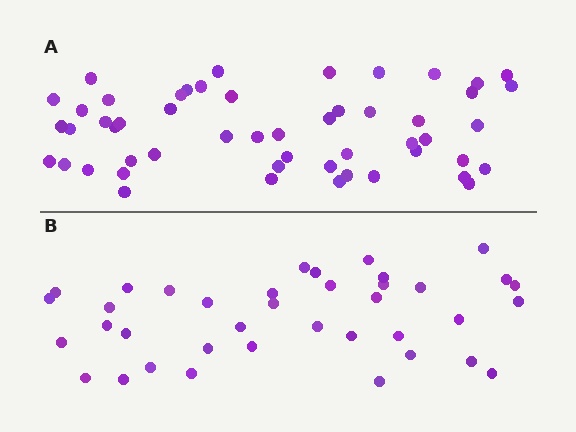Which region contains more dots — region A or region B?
Region A (the top region) has more dots.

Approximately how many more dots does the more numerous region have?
Region A has approximately 15 more dots than region B.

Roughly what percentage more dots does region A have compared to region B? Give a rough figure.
About 35% more.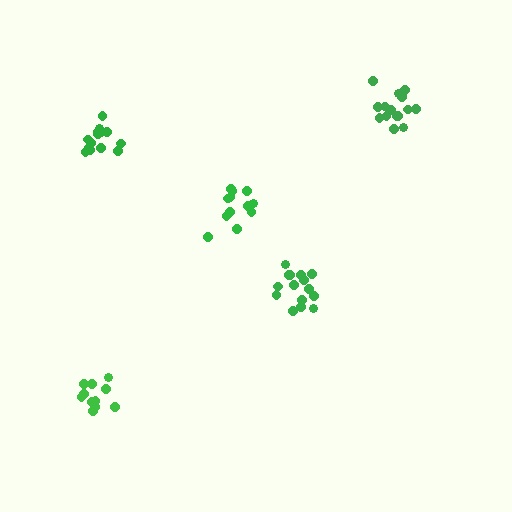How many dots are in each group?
Group 1: 14 dots, Group 2: 12 dots, Group 3: 15 dots, Group 4: 16 dots, Group 5: 11 dots (68 total).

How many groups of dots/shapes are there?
There are 5 groups.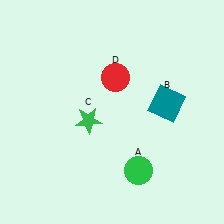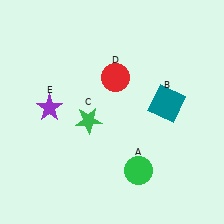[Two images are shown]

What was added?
A purple star (E) was added in Image 2.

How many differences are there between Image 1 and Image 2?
There is 1 difference between the two images.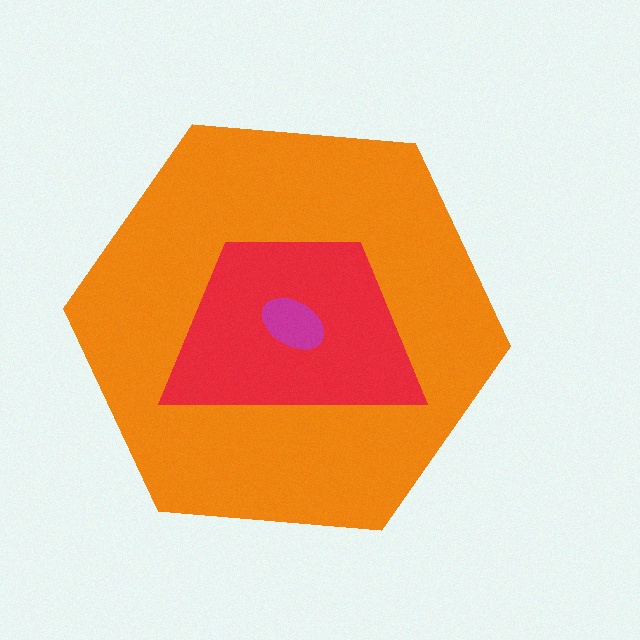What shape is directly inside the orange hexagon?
The red trapezoid.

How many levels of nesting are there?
3.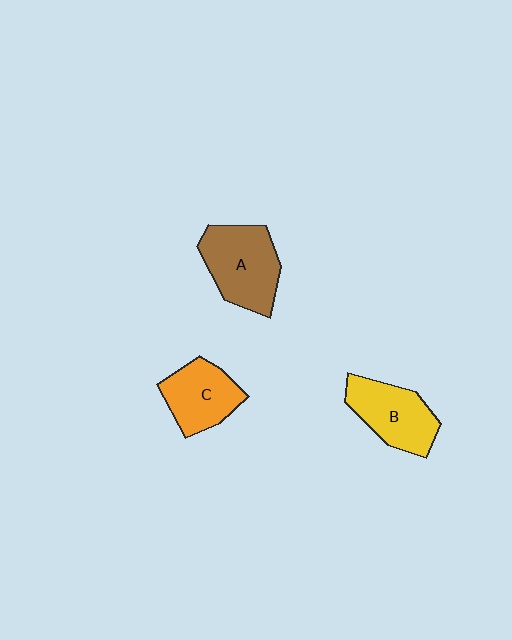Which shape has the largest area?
Shape A (brown).